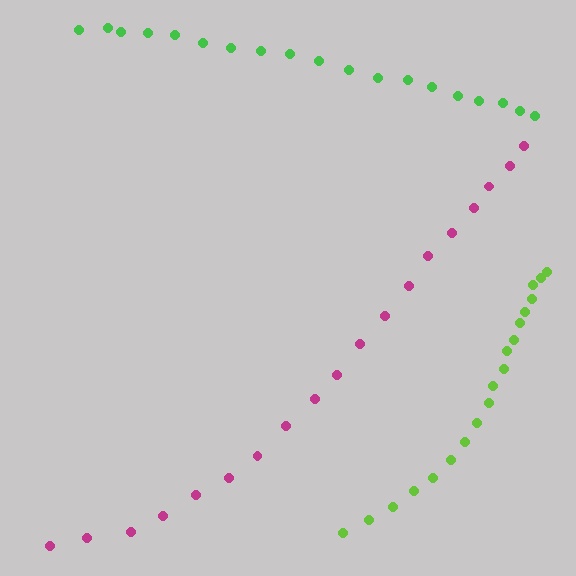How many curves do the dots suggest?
There are 3 distinct paths.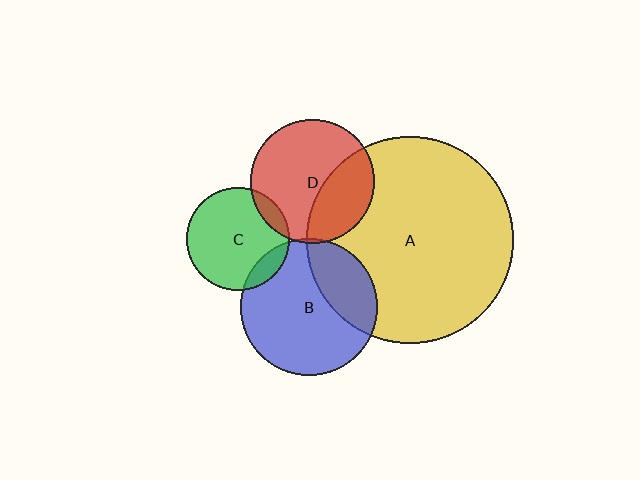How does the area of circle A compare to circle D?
Approximately 2.8 times.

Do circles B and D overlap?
Yes.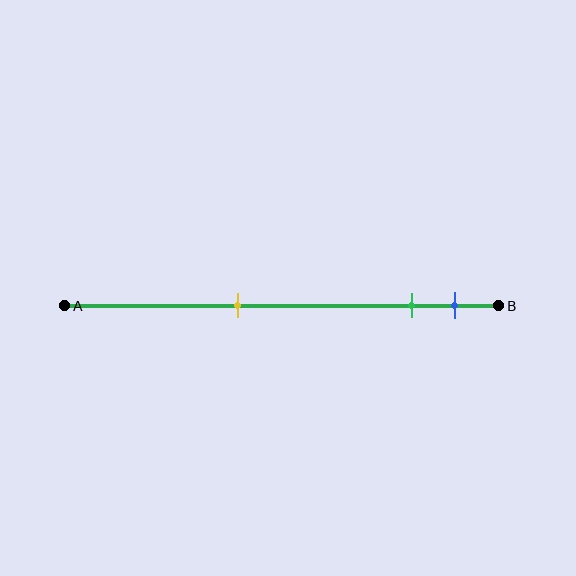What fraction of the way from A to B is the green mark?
The green mark is approximately 80% (0.8) of the way from A to B.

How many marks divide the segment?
There are 3 marks dividing the segment.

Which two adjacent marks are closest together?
The green and blue marks are the closest adjacent pair.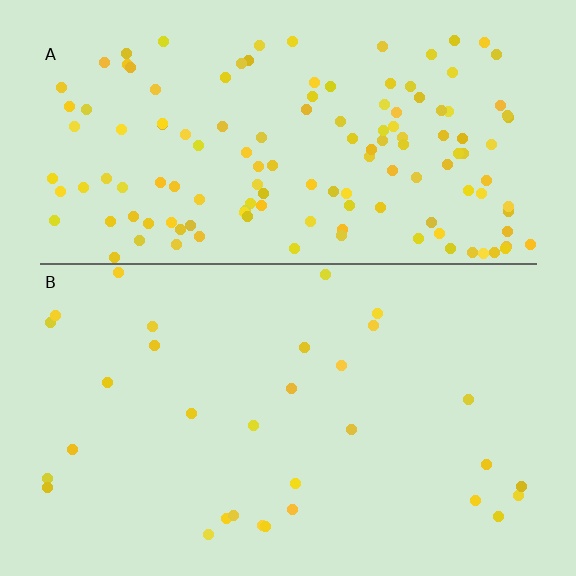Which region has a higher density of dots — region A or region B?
A (the top).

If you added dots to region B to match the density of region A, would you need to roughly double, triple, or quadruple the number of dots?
Approximately quadruple.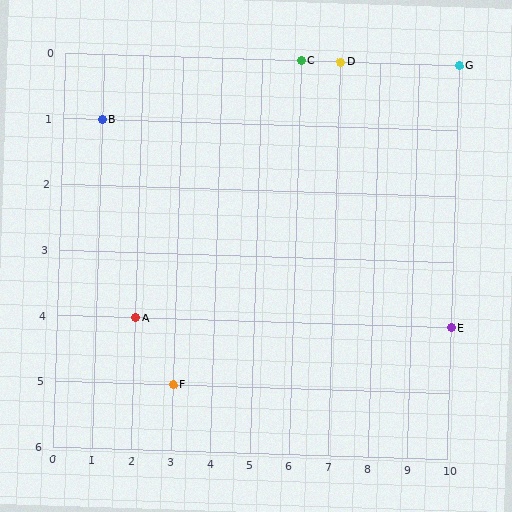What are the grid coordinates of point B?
Point B is at grid coordinates (1, 1).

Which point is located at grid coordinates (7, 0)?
Point D is at (7, 0).